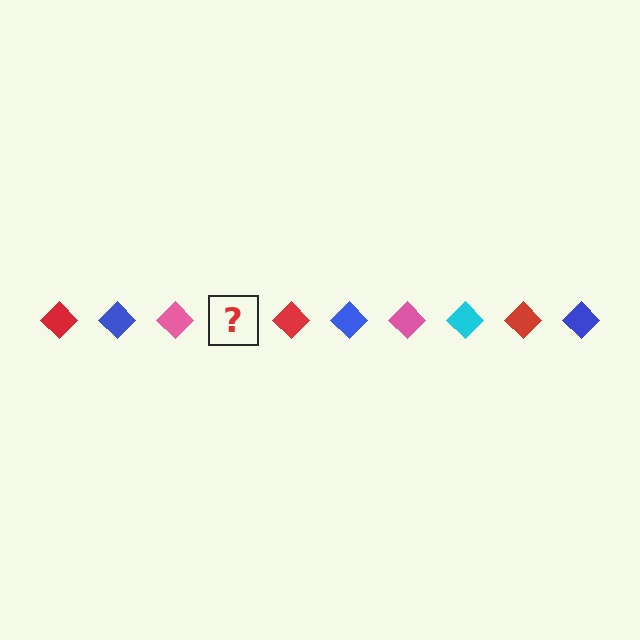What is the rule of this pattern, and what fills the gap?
The rule is that the pattern cycles through red, blue, pink, cyan diamonds. The gap should be filled with a cyan diamond.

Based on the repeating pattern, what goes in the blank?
The blank should be a cyan diamond.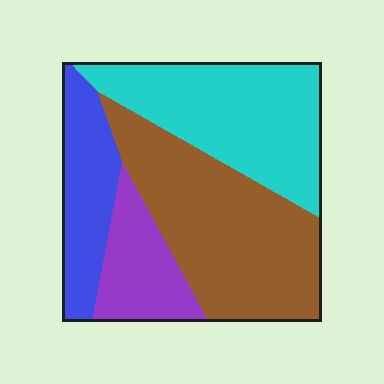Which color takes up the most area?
Brown, at roughly 40%.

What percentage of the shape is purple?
Purple covers roughly 15% of the shape.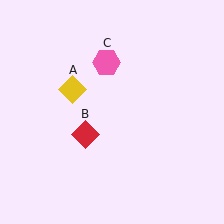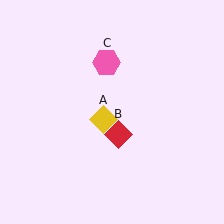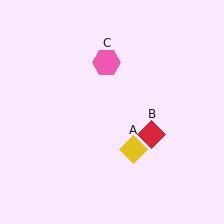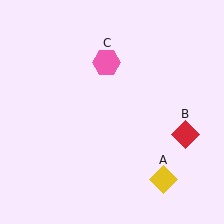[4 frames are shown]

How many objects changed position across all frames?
2 objects changed position: yellow diamond (object A), red diamond (object B).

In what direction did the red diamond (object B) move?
The red diamond (object B) moved right.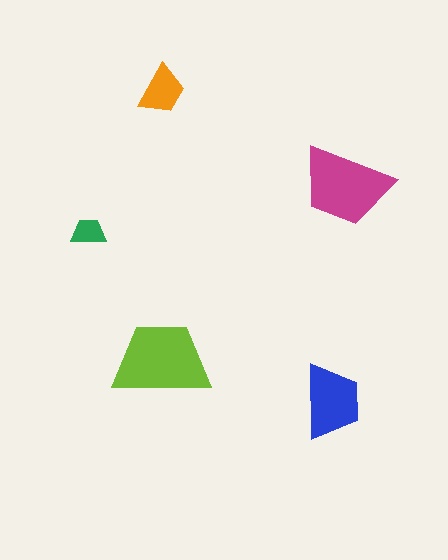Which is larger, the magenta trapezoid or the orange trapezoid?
The magenta one.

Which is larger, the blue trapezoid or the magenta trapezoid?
The magenta one.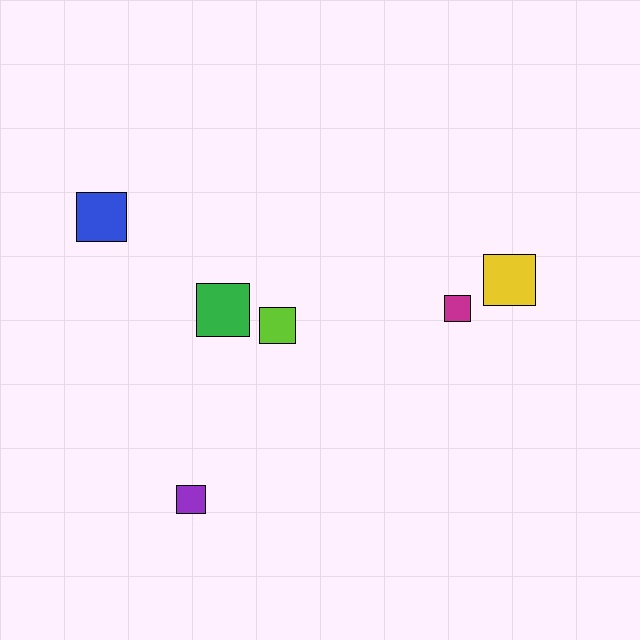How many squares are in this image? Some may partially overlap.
There are 6 squares.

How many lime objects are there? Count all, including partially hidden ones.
There is 1 lime object.